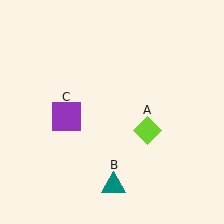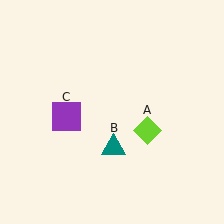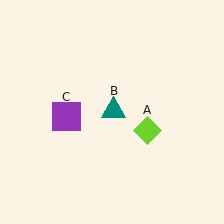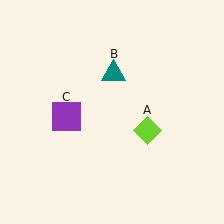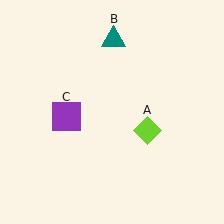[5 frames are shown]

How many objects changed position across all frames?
1 object changed position: teal triangle (object B).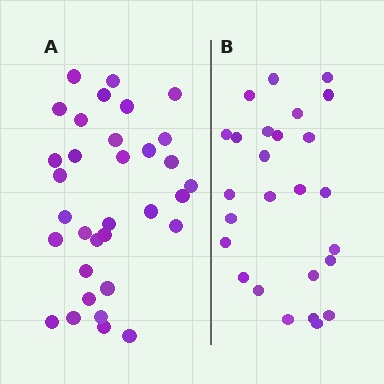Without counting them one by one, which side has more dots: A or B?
Region A (the left region) has more dots.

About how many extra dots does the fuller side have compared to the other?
Region A has roughly 8 or so more dots than region B.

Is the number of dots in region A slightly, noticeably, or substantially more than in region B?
Region A has noticeably more, but not dramatically so. The ratio is roughly 1.3 to 1.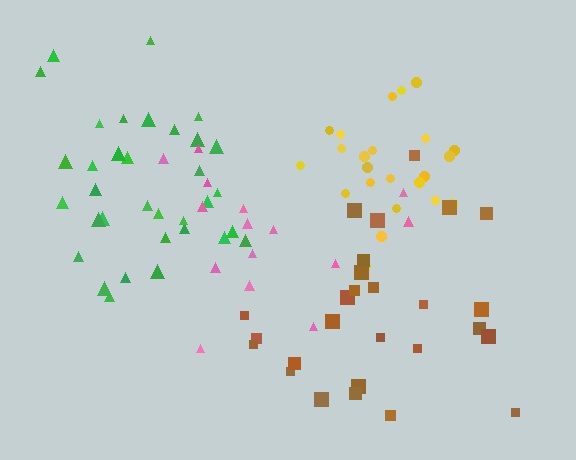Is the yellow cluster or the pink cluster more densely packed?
Yellow.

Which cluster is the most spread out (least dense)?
Brown.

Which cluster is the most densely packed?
Green.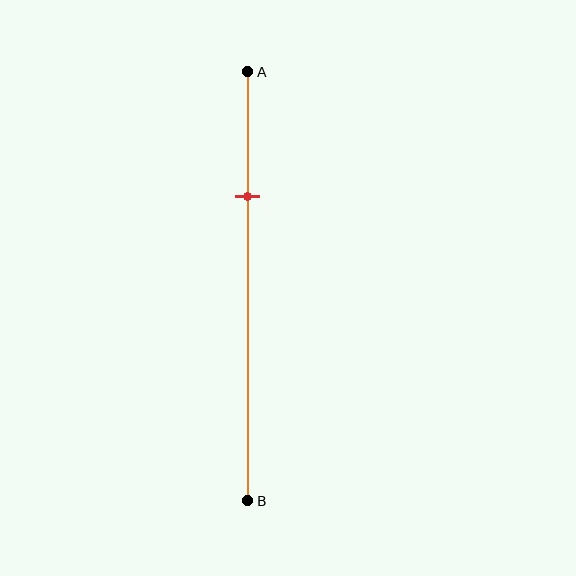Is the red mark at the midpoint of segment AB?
No, the mark is at about 30% from A, not at the 50% midpoint.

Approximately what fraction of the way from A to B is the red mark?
The red mark is approximately 30% of the way from A to B.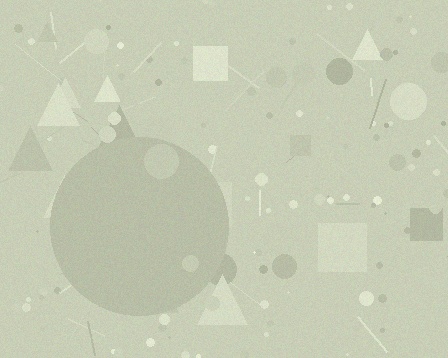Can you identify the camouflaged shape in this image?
The camouflaged shape is a circle.